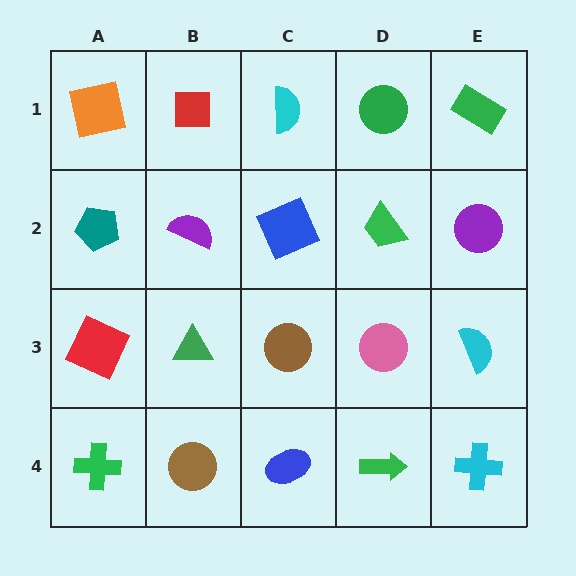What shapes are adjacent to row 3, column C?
A blue square (row 2, column C), a blue ellipse (row 4, column C), a green triangle (row 3, column B), a pink circle (row 3, column D).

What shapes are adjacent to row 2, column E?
A green rectangle (row 1, column E), a cyan semicircle (row 3, column E), a green trapezoid (row 2, column D).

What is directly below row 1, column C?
A blue square.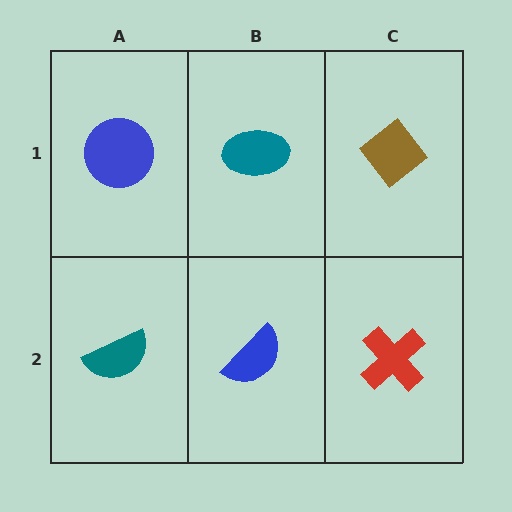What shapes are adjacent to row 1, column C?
A red cross (row 2, column C), a teal ellipse (row 1, column B).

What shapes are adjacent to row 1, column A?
A teal semicircle (row 2, column A), a teal ellipse (row 1, column B).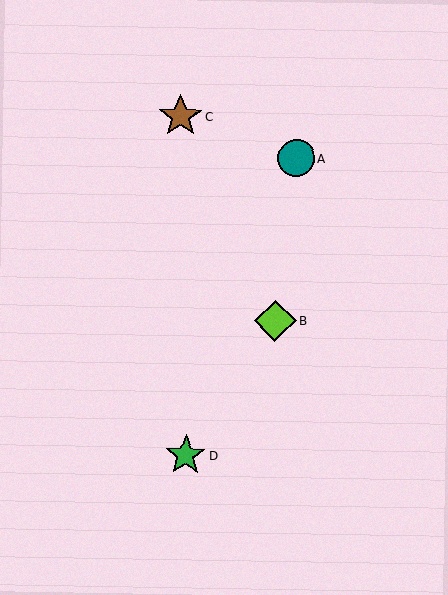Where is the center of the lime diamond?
The center of the lime diamond is at (275, 321).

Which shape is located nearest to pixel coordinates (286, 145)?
The teal circle (labeled A) at (296, 158) is nearest to that location.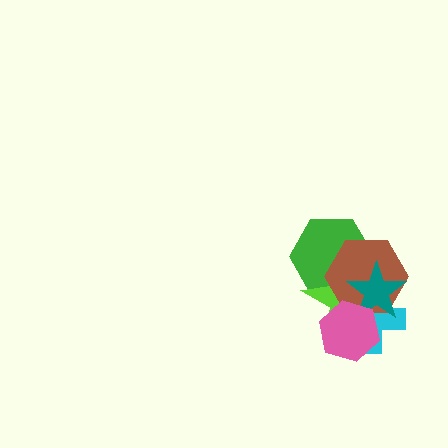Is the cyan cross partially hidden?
Yes, it is partially covered by another shape.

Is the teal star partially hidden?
Yes, it is partially covered by another shape.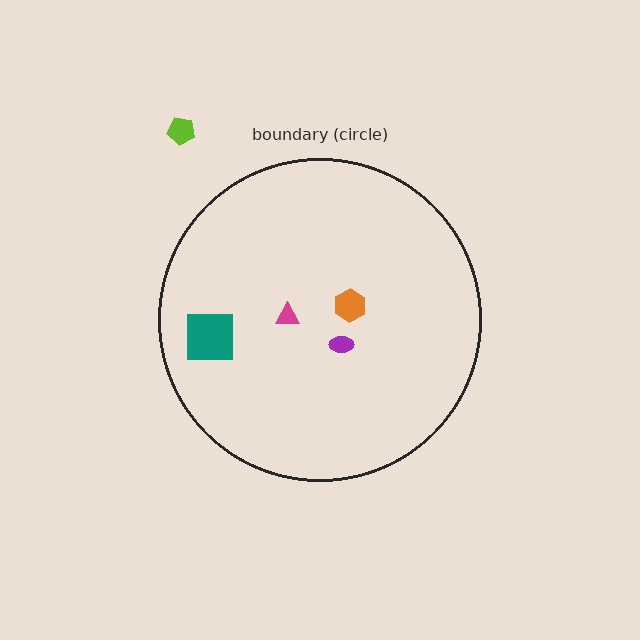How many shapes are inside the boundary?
4 inside, 1 outside.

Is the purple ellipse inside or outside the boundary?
Inside.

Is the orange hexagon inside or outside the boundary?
Inside.